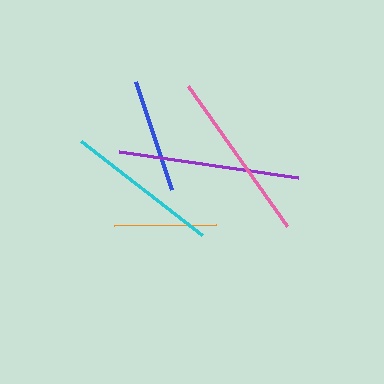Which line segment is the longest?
The purple line is the longest at approximately 181 pixels.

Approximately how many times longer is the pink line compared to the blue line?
The pink line is approximately 1.5 times the length of the blue line.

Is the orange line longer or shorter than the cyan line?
The cyan line is longer than the orange line.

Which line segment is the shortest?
The orange line is the shortest at approximately 101 pixels.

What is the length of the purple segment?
The purple segment is approximately 181 pixels long.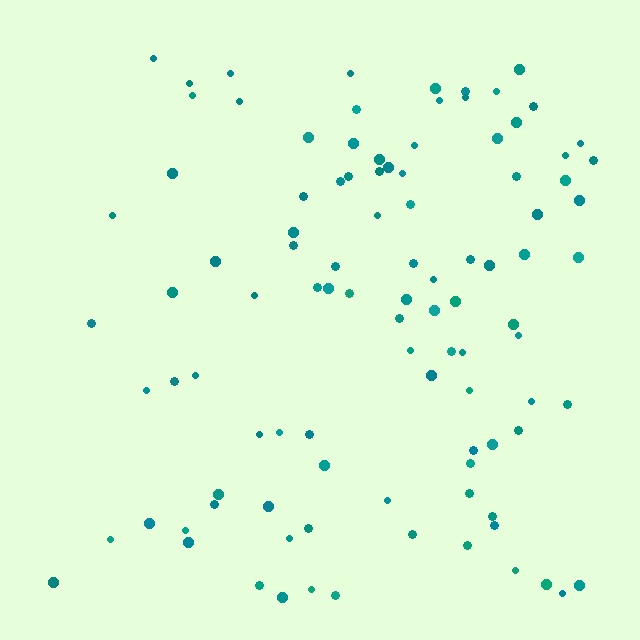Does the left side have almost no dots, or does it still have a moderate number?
Still a moderate number, just noticeably fewer than the right.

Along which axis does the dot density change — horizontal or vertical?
Horizontal.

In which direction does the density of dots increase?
From left to right, with the right side densest.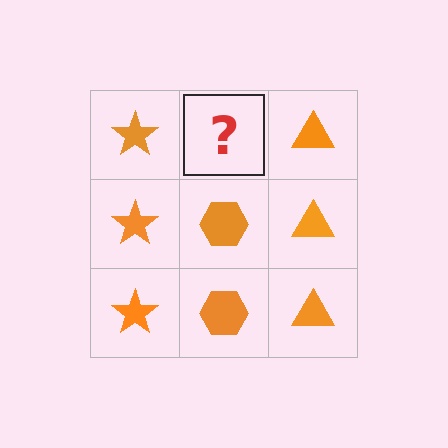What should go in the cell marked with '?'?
The missing cell should contain an orange hexagon.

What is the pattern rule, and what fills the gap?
The rule is that each column has a consistent shape. The gap should be filled with an orange hexagon.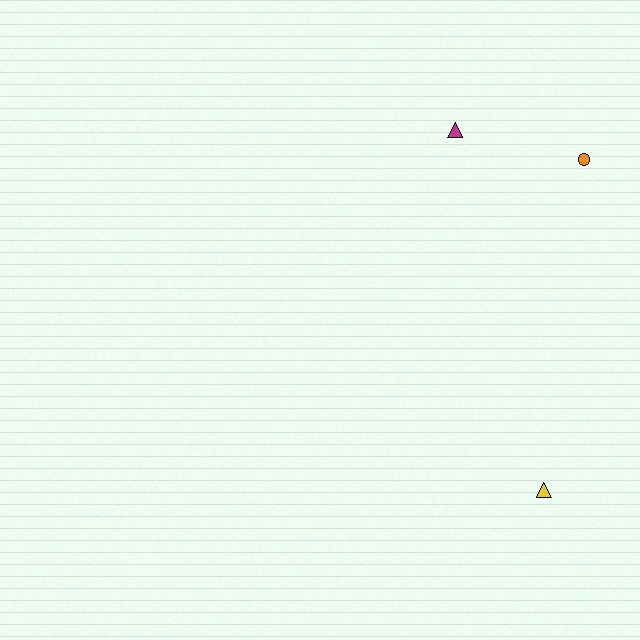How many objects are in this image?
There are 3 objects.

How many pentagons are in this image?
There are no pentagons.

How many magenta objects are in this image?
There is 1 magenta object.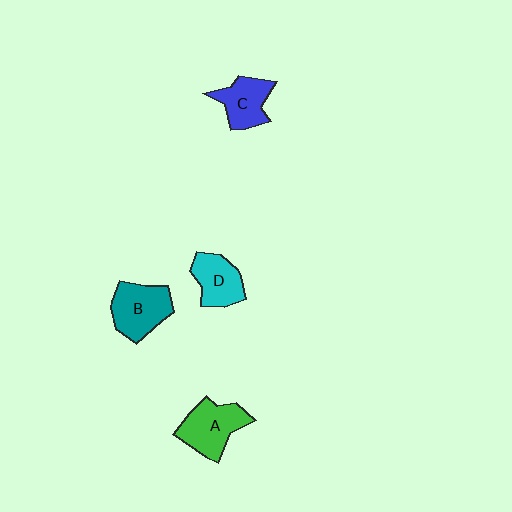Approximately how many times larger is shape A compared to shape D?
Approximately 1.3 times.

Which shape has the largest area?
Shape A (green).